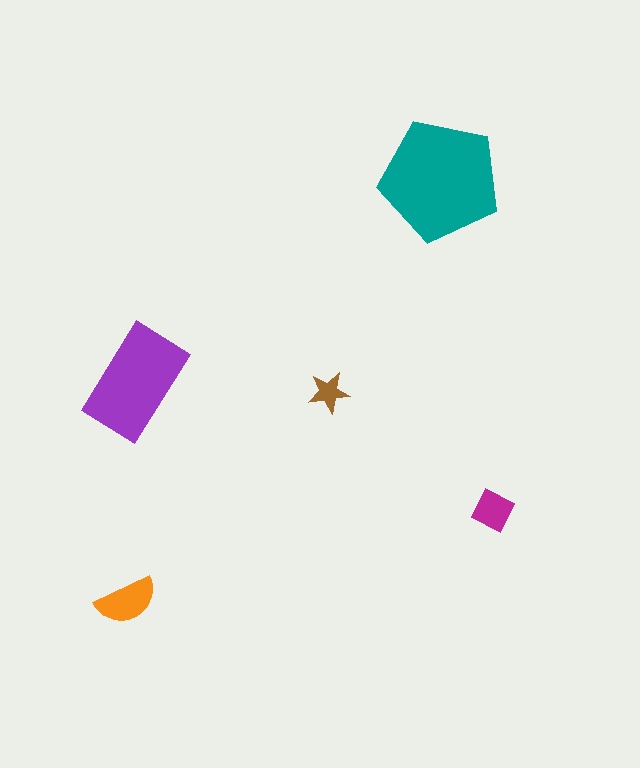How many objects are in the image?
There are 5 objects in the image.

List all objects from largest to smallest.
The teal pentagon, the purple rectangle, the orange semicircle, the magenta square, the brown star.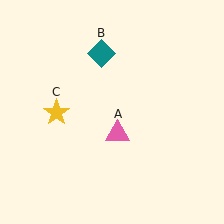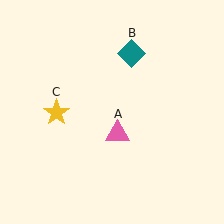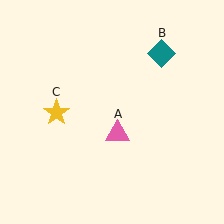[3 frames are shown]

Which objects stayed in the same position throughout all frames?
Pink triangle (object A) and yellow star (object C) remained stationary.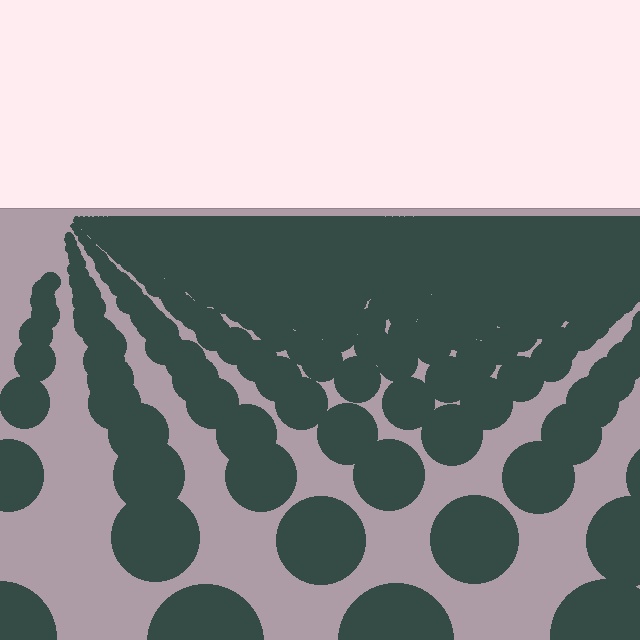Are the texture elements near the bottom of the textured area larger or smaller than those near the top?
Larger. Near the bottom, elements are closer to the viewer and appear at a bigger on-screen size.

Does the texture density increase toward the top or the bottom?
Density increases toward the top.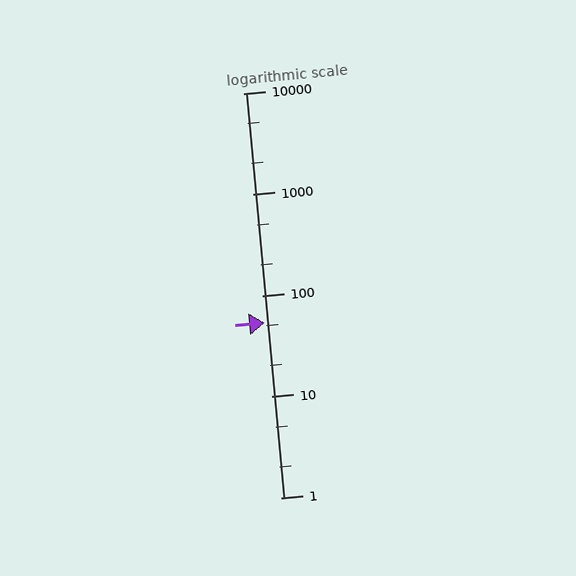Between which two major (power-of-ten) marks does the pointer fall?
The pointer is between 10 and 100.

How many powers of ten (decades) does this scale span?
The scale spans 4 decades, from 1 to 10000.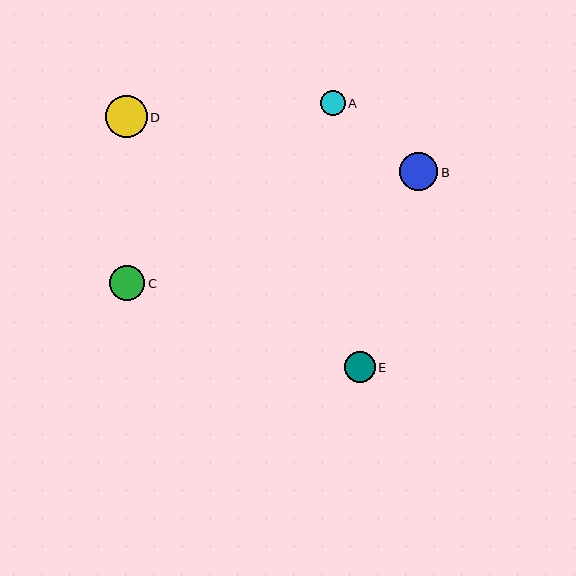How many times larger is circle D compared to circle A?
Circle D is approximately 1.7 times the size of circle A.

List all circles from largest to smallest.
From largest to smallest: D, B, C, E, A.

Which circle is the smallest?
Circle A is the smallest with a size of approximately 25 pixels.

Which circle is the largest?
Circle D is the largest with a size of approximately 42 pixels.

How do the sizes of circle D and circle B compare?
Circle D and circle B are approximately the same size.